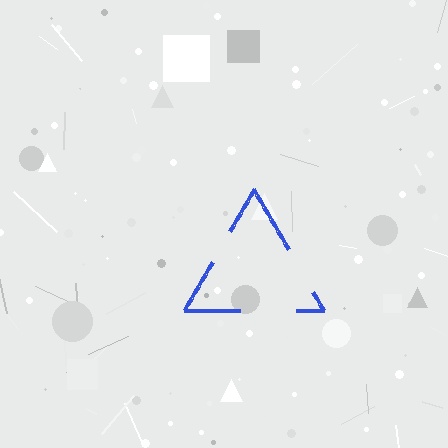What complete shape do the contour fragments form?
The contour fragments form a triangle.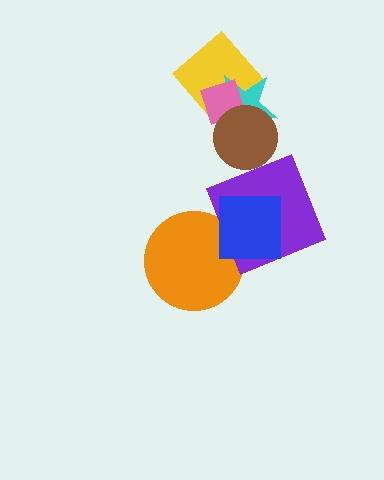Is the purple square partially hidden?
Yes, it is partially covered by another shape.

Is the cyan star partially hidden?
Yes, it is partially covered by another shape.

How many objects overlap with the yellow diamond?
2 objects overlap with the yellow diamond.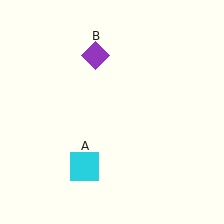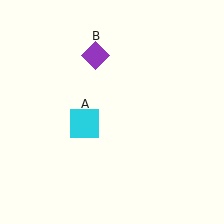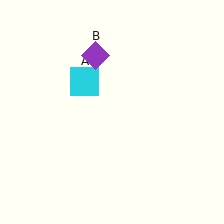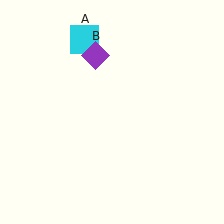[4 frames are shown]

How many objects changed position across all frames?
1 object changed position: cyan square (object A).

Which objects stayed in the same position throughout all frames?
Purple diamond (object B) remained stationary.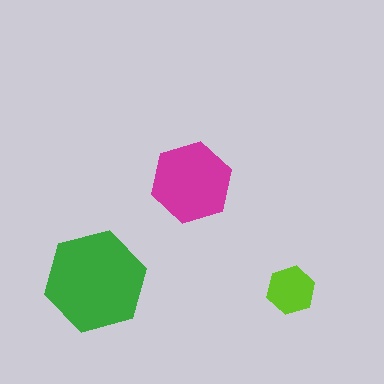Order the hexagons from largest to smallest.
the green one, the magenta one, the lime one.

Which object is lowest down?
The lime hexagon is bottommost.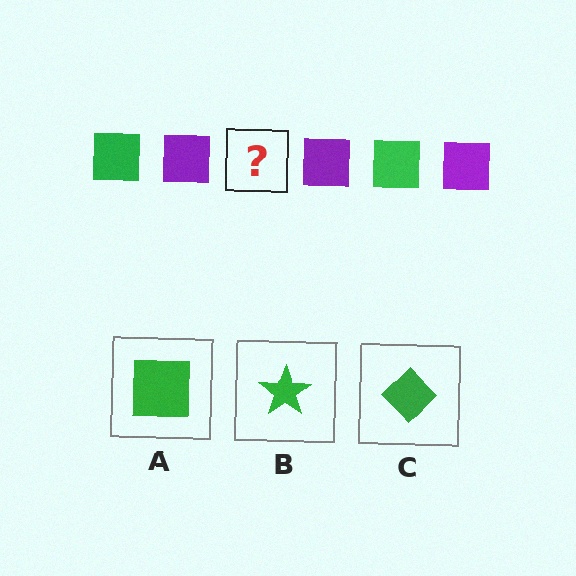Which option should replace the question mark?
Option A.